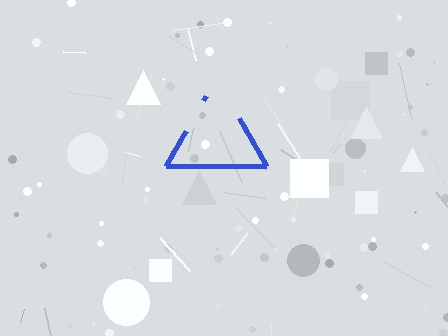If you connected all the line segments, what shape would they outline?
They would outline a triangle.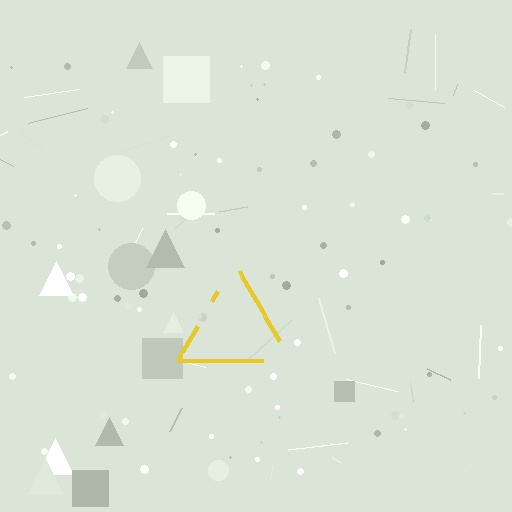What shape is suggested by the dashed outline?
The dashed outline suggests a triangle.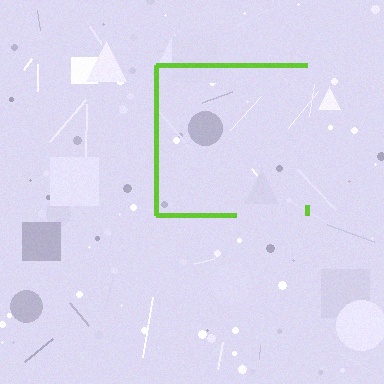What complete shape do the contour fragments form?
The contour fragments form a square.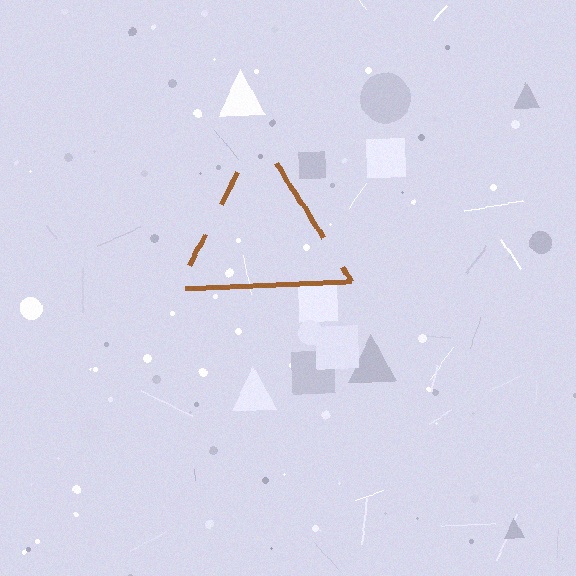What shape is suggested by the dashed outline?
The dashed outline suggests a triangle.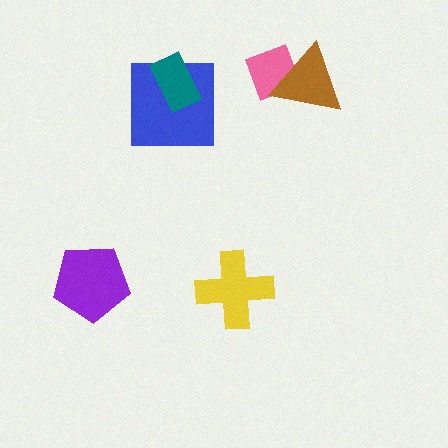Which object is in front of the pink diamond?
The brown triangle is in front of the pink diamond.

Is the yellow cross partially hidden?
No, no other shape covers it.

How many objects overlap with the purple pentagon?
0 objects overlap with the purple pentagon.